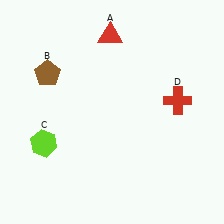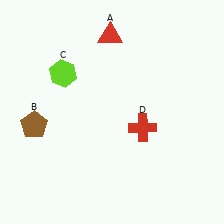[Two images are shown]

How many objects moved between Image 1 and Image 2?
3 objects moved between the two images.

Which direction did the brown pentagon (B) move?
The brown pentagon (B) moved down.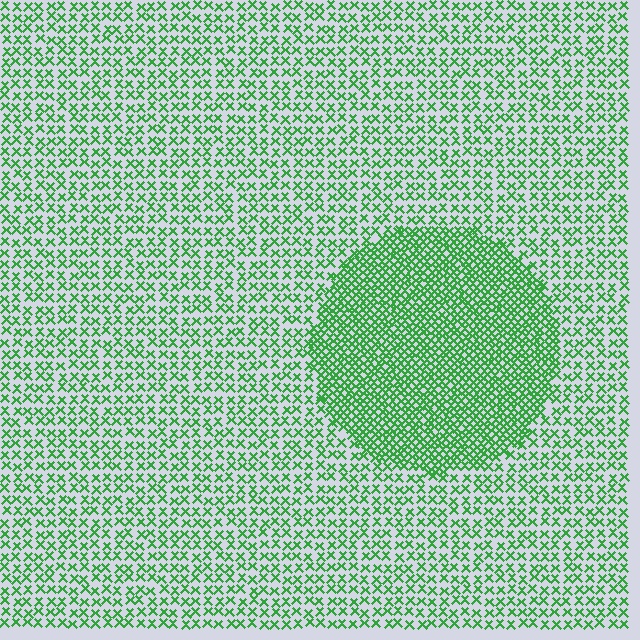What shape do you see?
I see a circle.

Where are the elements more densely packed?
The elements are more densely packed inside the circle boundary.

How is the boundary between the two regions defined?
The boundary is defined by a change in element density (approximately 2.2x ratio). All elements are the same color, size, and shape.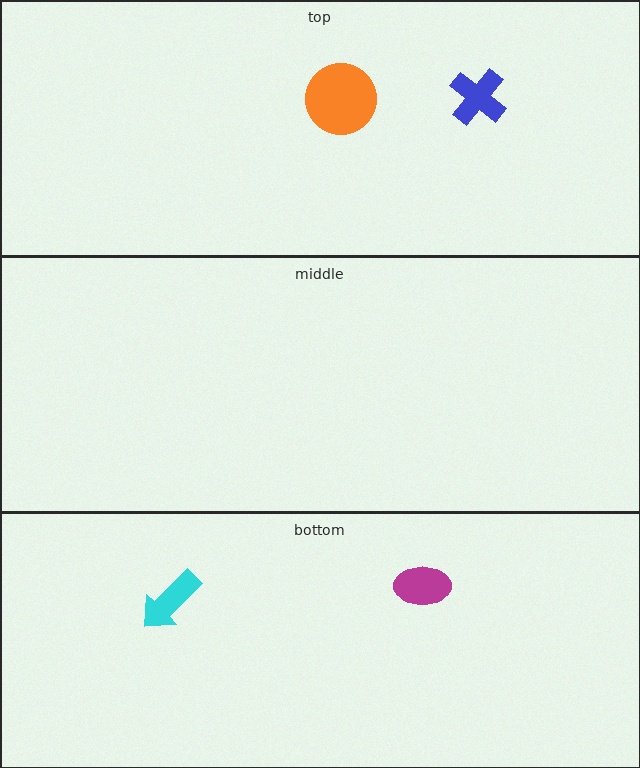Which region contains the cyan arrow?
The bottom region.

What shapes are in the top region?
The orange circle, the blue cross.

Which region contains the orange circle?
The top region.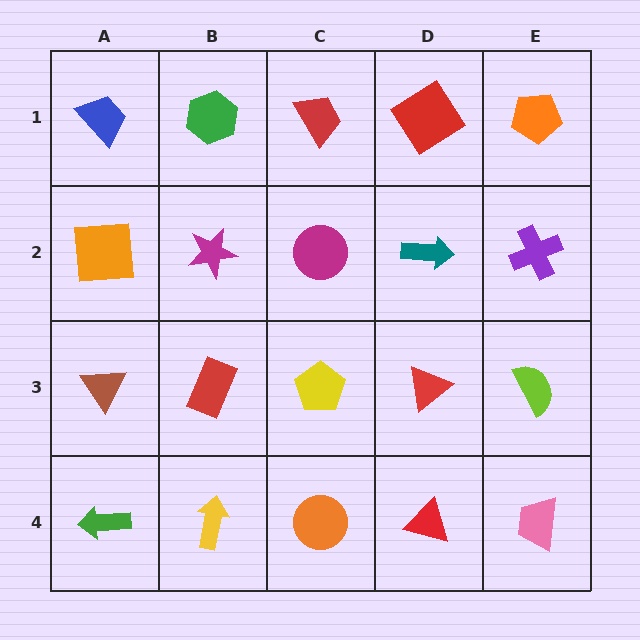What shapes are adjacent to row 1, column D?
A teal arrow (row 2, column D), a red trapezoid (row 1, column C), an orange pentagon (row 1, column E).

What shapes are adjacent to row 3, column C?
A magenta circle (row 2, column C), an orange circle (row 4, column C), a red rectangle (row 3, column B), a red triangle (row 3, column D).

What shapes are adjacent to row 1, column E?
A purple cross (row 2, column E), a red diamond (row 1, column D).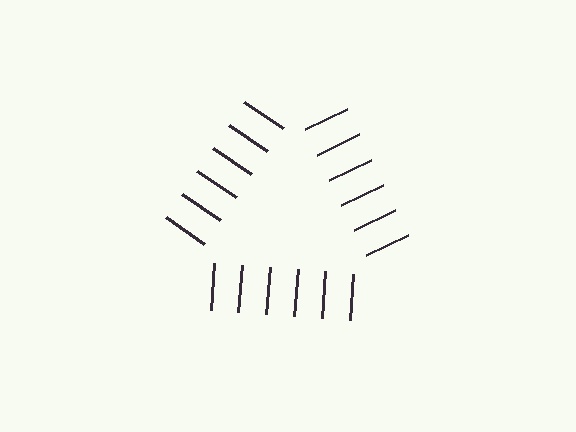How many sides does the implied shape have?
3 sides — the line-ends trace a triangle.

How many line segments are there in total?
18 — 6 along each of the 3 edges.